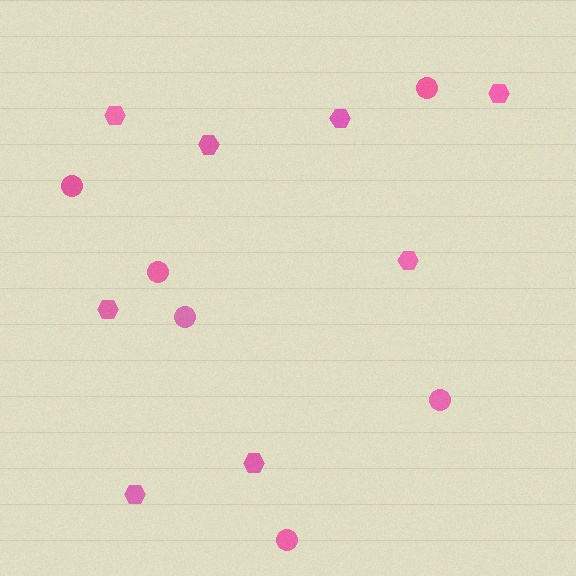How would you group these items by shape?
There are 2 groups: one group of hexagons (8) and one group of circles (6).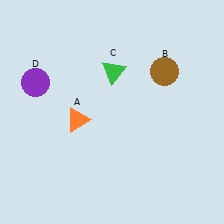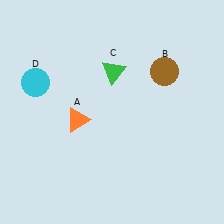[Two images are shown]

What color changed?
The circle (D) changed from purple in Image 1 to cyan in Image 2.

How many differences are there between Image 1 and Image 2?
There is 1 difference between the two images.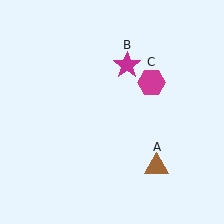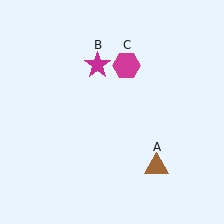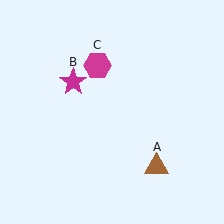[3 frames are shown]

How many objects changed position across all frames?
2 objects changed position: magenta star (object B), magenta hexagon (object C).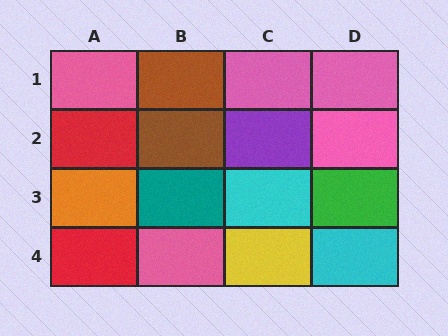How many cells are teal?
1 cell is teal.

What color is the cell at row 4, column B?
Pink.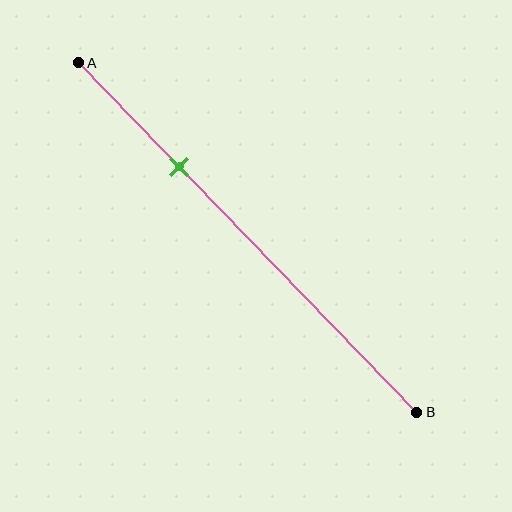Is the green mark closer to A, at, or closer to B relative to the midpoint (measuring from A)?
The green mark is closer to point A than the midpoint of segment AB.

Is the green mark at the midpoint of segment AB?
No, the mark is at about 30% from A, not at the 50% midpoint.